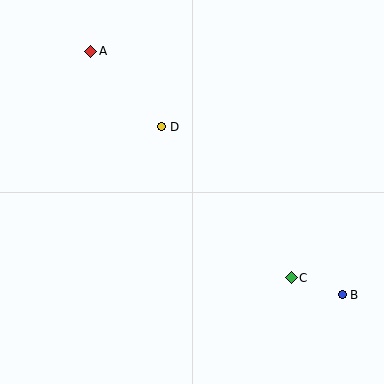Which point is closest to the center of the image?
Point D at (162, 127) is closest to the center.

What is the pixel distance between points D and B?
The distance between D and B is 246 pixels.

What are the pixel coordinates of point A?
Point A is at (91, 51).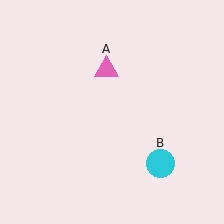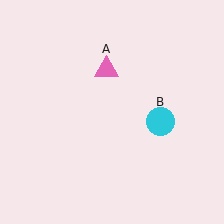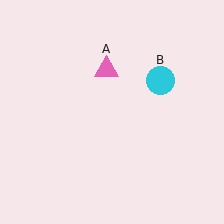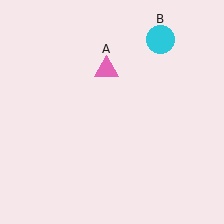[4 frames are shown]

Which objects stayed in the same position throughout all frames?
Pink triangle (object A) remained stationary.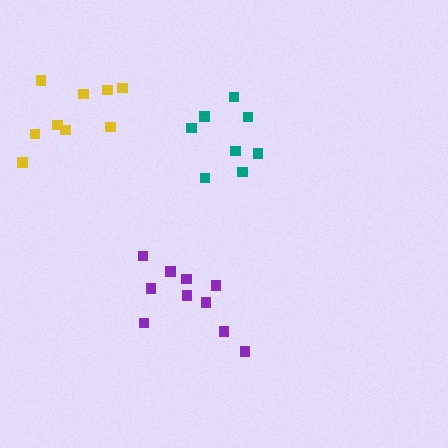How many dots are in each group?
Group 1: 8 dots, Group 2: 10 dots, Group 3: 9 dots (27 total).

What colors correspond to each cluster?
The clusters are colored: teal, purple, yellow.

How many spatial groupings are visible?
There are 3 spatial groupings.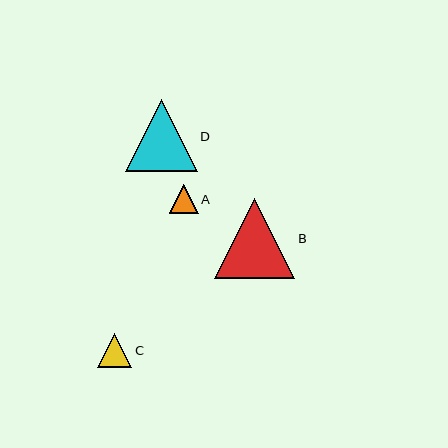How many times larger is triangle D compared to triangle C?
Triangle D is approximately 2.1 times the size of triangle C.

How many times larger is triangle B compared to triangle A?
Triangle B is approximately 2.7 times the size of triangle A.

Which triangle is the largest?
Triangle B is the largest with a size of approximately 80 pixels.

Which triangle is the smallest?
Triangle A is the smallest with a size of approximately 29 pixels.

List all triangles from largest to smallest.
From largest to smallest: B, D, C, A.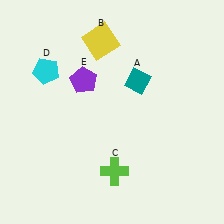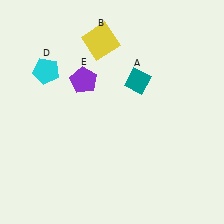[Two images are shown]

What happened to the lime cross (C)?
The lime cross (C) was removed in Image 2. It was in the bottom-right area of Image 1.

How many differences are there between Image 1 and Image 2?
There is 1 difference between the two images.